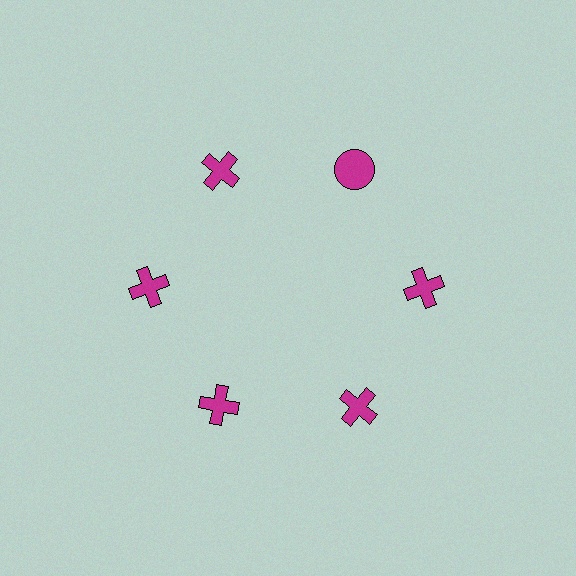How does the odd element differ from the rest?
It has a different shape: circle instead of cross.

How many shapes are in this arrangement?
There are 6 shapes arranged in a ring pattern.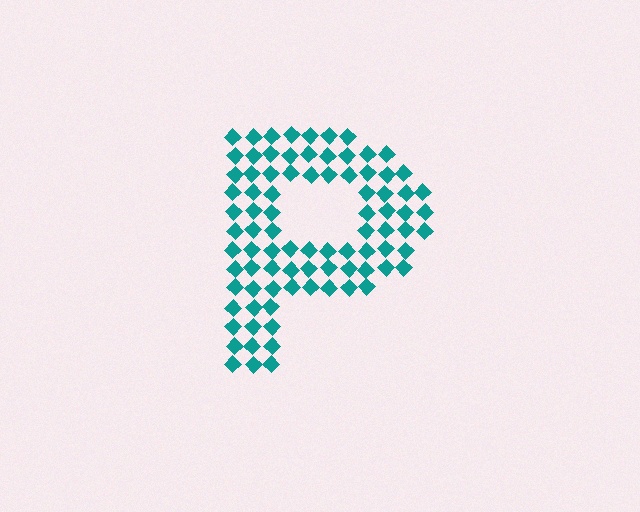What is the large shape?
The large shape is the letter P.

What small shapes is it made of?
It is made of small diamonds.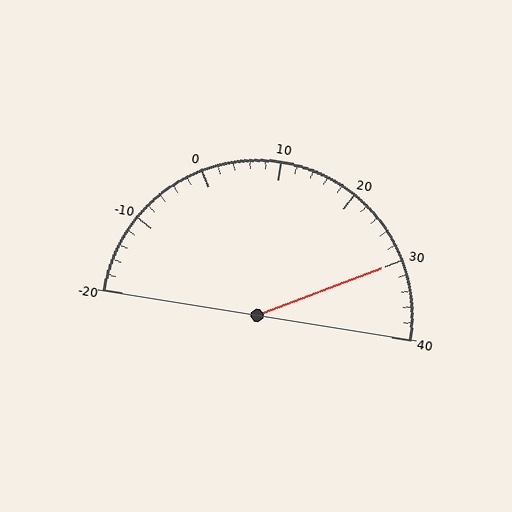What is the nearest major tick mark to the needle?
The nearest major tick mark is 30.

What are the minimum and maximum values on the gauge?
The gauge ranges from -20 to 40.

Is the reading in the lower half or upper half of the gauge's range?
The reading is in the upper half of the range (-20 to 40).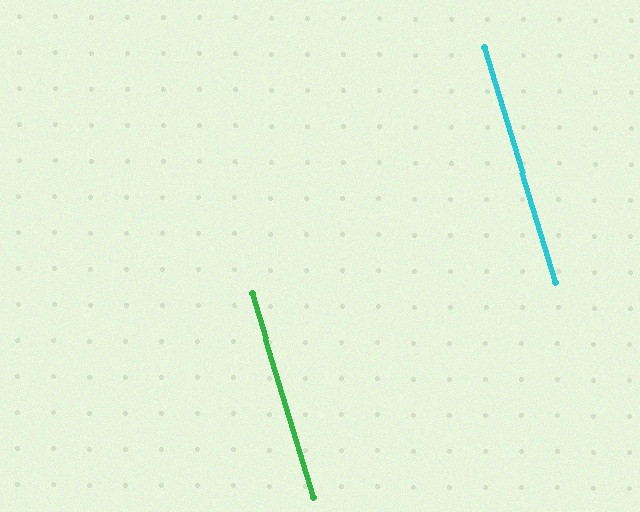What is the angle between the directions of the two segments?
Approximately 0 degrees.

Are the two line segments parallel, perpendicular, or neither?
Parallel — their directions differ by only 0.0°.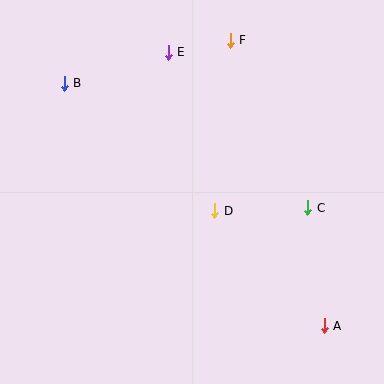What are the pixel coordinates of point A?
Point A is at (324, 326).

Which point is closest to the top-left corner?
Point B is closest to the top-left corner.